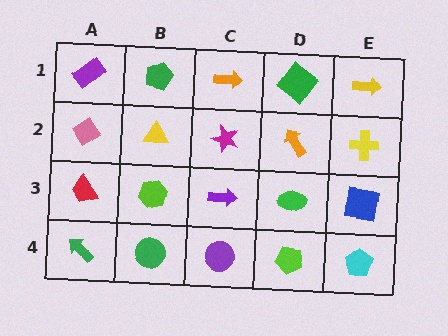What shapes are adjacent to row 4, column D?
A green ellipse (row 3, column D), a purple circle (row 4, column C), a cyan pentagon (row 4, column E).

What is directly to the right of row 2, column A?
A yellow triangle.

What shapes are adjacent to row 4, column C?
A purple arrow (row 3, column C), a green circle (row 4, column B), a lime pentagon (row 4, column D).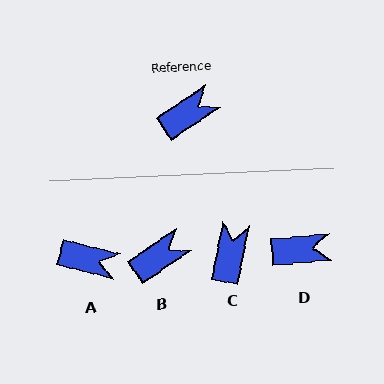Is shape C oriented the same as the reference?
No, it is off by about 45 degrees.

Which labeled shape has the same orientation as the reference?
B.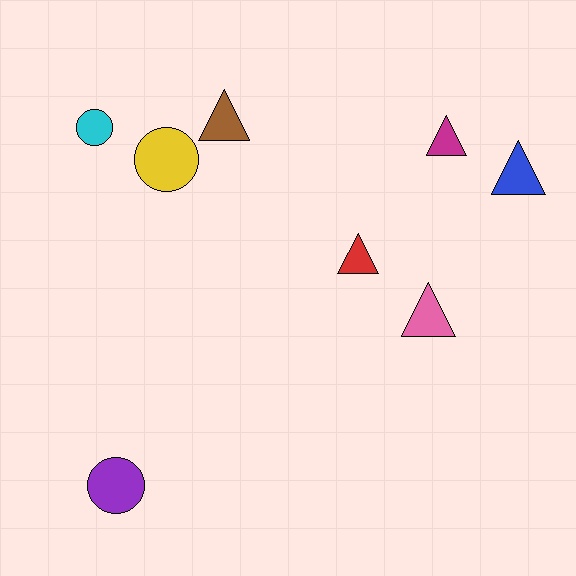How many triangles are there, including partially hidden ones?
There are 5 triangles.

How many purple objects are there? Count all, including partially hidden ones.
There is 1 purple object.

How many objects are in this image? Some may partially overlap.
There are 8 objects.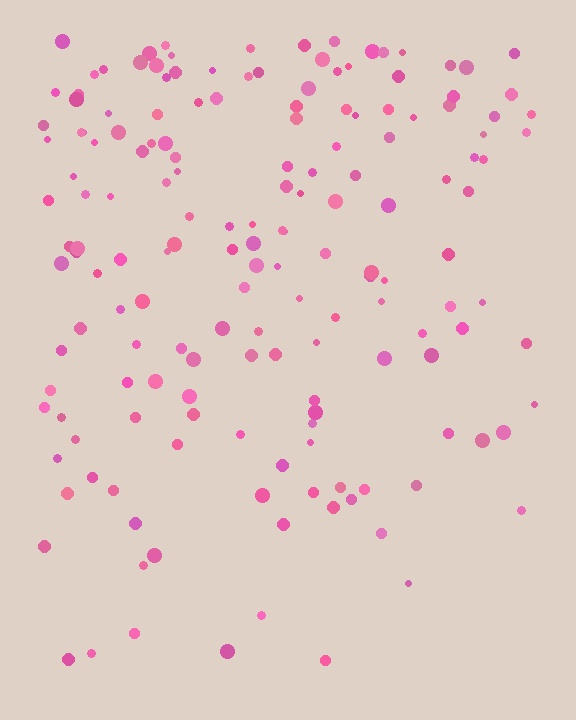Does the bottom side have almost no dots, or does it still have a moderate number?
Still a moderate number, just noticeably fewer than the top.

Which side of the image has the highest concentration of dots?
The top.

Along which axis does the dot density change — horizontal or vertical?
Vertical.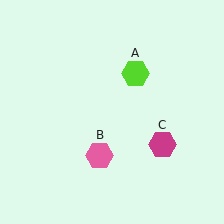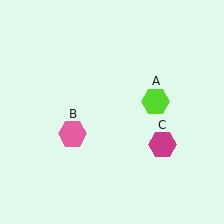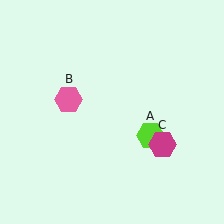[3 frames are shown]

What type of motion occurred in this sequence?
The lime hexagon (object A), pink hexagon (object B) rotated clockwise around the center of the scene.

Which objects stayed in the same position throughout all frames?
Magenta hexagon (object C) remained stationary.